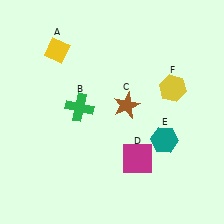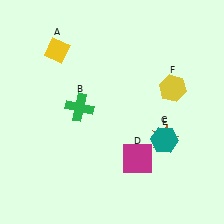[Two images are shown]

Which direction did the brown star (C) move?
The brown star (C) moved right.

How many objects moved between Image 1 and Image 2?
1 object moved between the two images.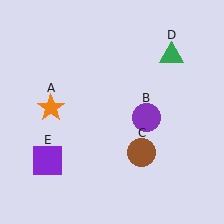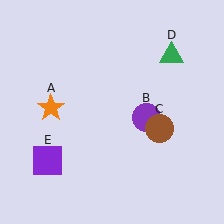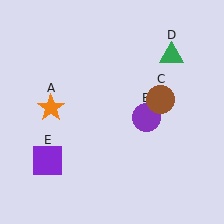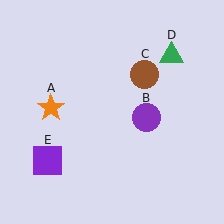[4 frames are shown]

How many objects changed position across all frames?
1 object changed position: brown circle (object C).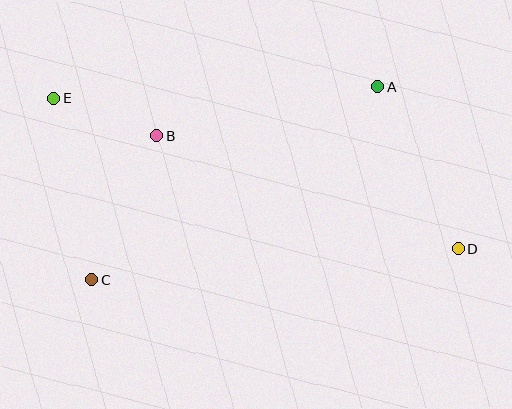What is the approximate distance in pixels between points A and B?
The distance between A and B is approximately 226 pixels.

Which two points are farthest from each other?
Points D and E are farthest from each other.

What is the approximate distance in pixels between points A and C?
The distance between A and C is approximately 345 pixels.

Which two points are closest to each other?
Points B and E are closest to each other.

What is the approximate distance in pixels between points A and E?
The distance between A and E is approximately 324 pixels.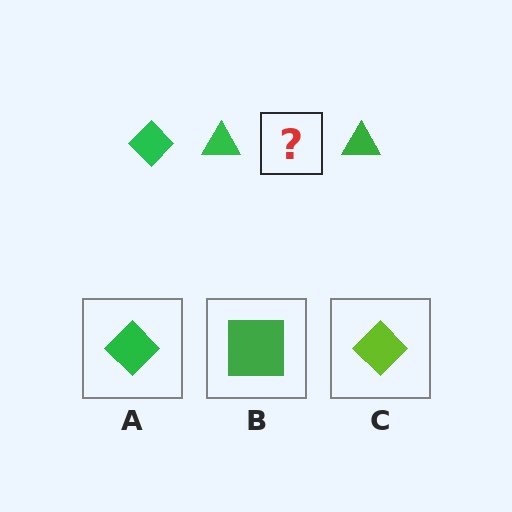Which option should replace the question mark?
Option A.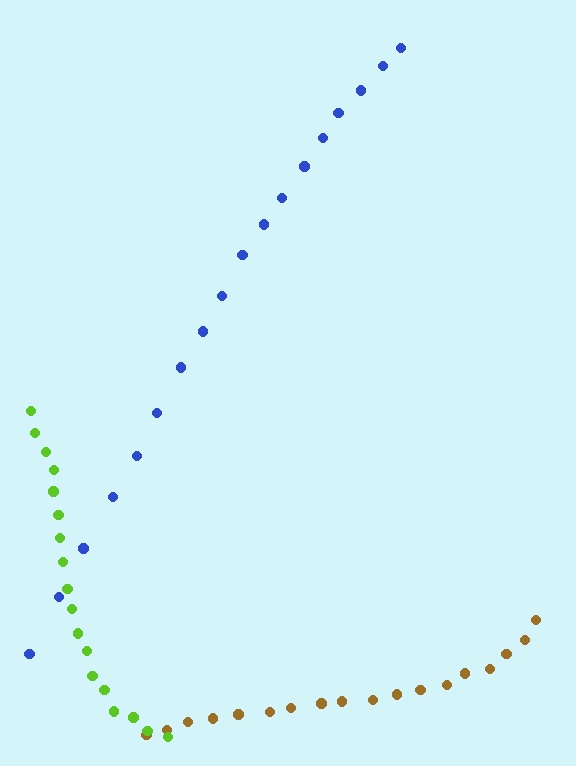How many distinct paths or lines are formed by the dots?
There are 3 distinct paths.